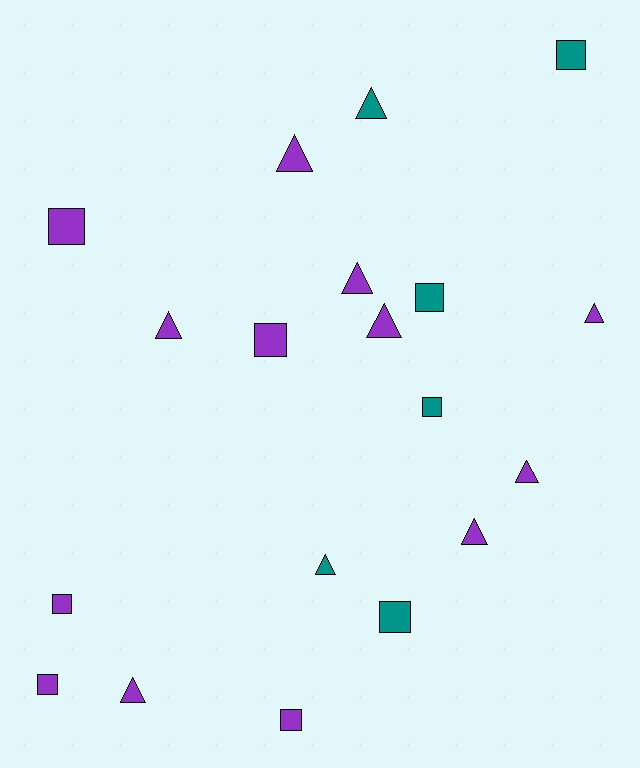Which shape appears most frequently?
Triangle, with 10 objects.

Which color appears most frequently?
Purple, with 13 objects.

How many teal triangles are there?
There are 2 teal triangles.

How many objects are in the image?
There are 19 objects.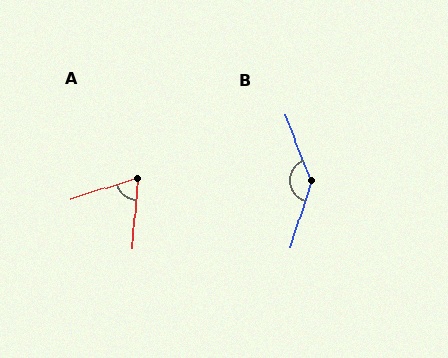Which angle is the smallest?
A, at approximately 68 degrees.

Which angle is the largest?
B, at approximately 141 degrees.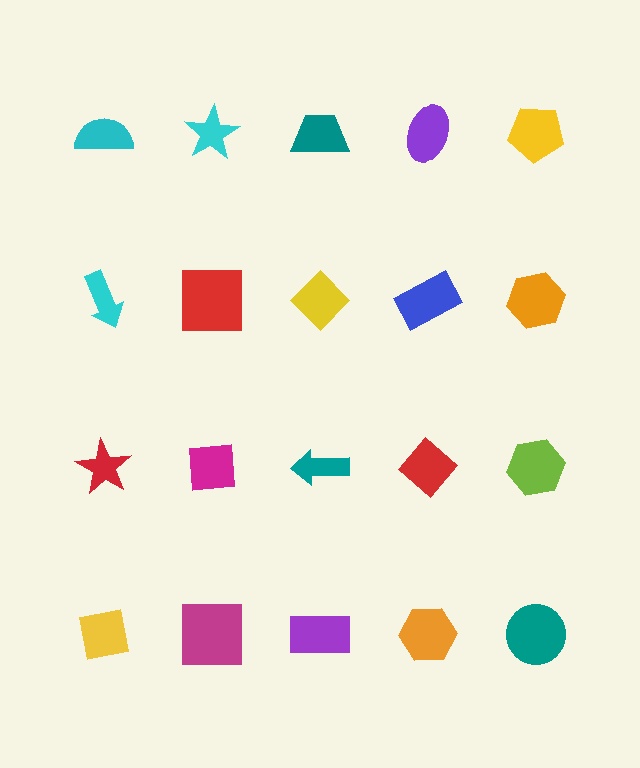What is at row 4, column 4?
An orange hexagon.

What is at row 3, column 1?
A red star.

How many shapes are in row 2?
5 shapes.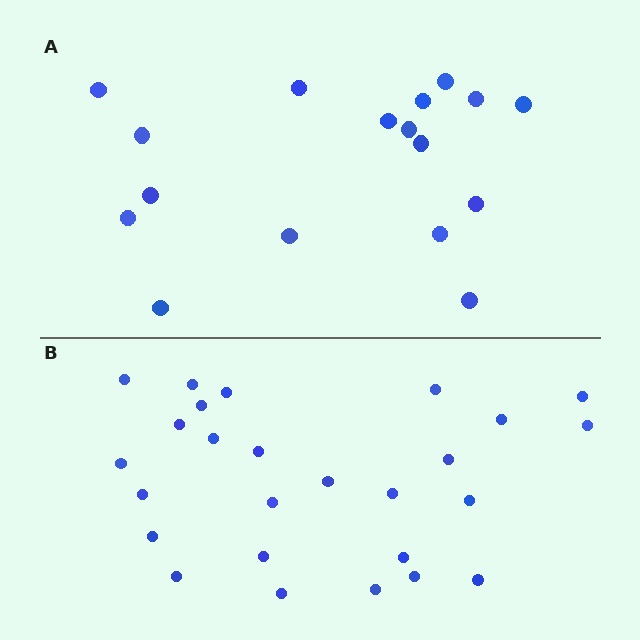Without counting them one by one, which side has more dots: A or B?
Region B (the bottom region) has more dots.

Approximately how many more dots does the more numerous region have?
Region B has roughly 8 or so more dots than region A.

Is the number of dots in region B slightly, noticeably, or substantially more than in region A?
Region B has substantially more. The ratio is roughly 1.5 to 1.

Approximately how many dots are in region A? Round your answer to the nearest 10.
About 20 dots. (The exact count is 17, which rounds to 20.)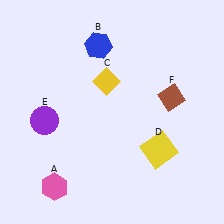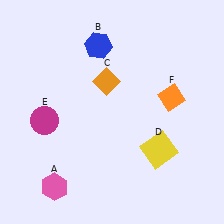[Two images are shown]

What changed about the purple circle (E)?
In Image 1, E is purple. In Image 2, it changed to magenta.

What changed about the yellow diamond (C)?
In Image 1, C is yellow. In Image 2, it changed to orange.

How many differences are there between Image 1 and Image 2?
There are 3 differences between the two images.